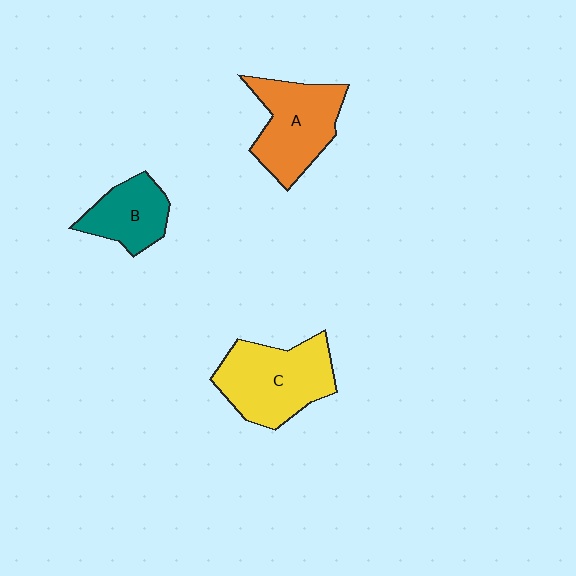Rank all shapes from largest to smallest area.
From largest to smallest: C (yellow), A (orange), B (teal).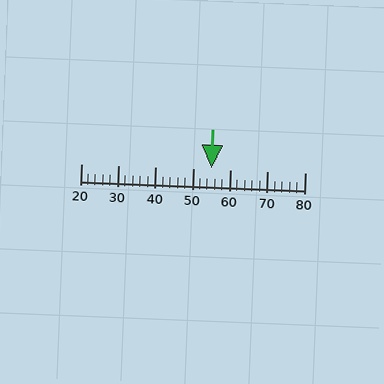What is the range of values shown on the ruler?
The ruler shows values from 20 to 80.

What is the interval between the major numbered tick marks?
The major tick marks are spaced 10 units apart.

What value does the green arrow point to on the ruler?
The green arrow points to approximately 55.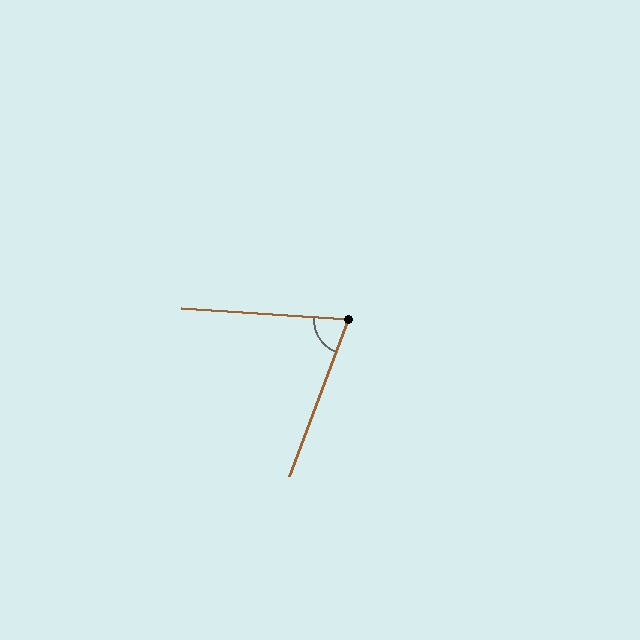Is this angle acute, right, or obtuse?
It is acute.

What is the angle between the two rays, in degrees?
Approximately 73 degrees.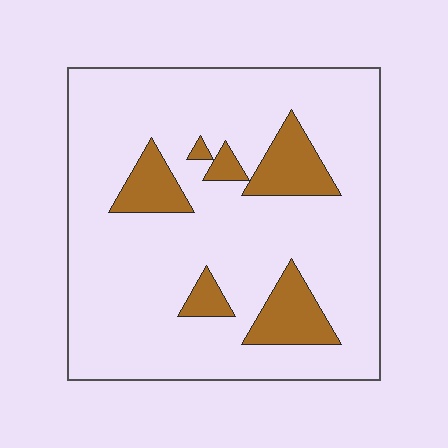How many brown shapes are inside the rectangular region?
6.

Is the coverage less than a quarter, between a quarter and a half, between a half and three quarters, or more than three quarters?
Less than a quarter.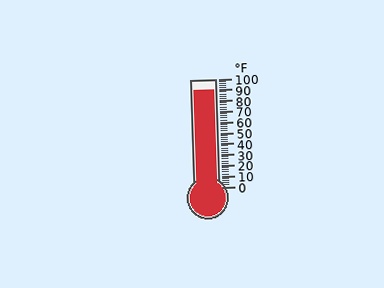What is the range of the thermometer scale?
The thermometer scale ranges from 0°F to 100°F.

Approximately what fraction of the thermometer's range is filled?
The thermometer is filled to approximately 90% of its range.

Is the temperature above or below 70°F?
The temperature is above 70°F.